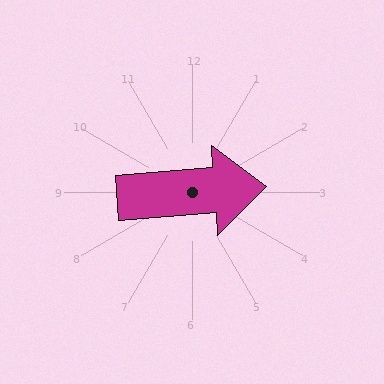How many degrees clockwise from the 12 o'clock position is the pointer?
Approximately 86 degrees.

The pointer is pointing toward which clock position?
Roughly 3 o'clock.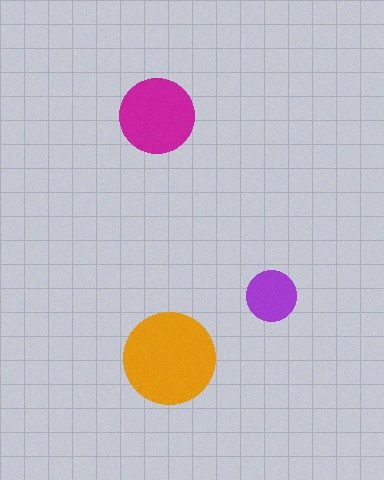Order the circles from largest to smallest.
the orange one, the magenta one, the purple one.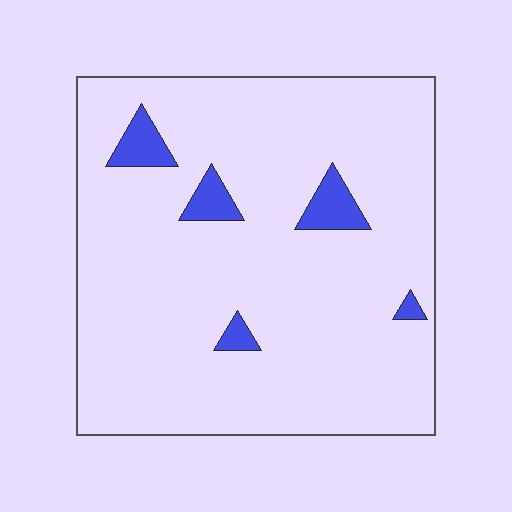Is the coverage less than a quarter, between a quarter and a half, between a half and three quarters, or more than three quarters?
Less than a quarter.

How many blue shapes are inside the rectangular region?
5.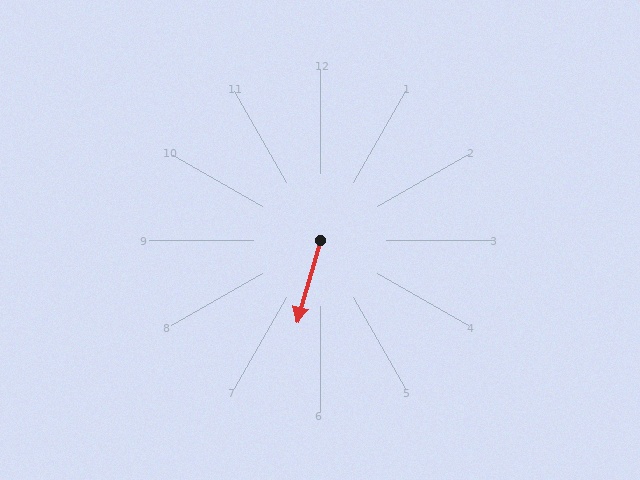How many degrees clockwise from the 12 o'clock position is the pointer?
Approximately 196 degrees.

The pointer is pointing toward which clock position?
Roughly 7 o'clock.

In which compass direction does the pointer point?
South.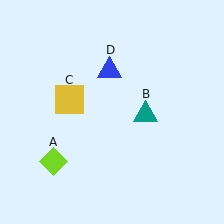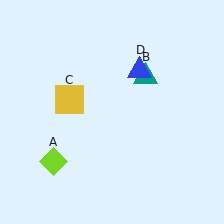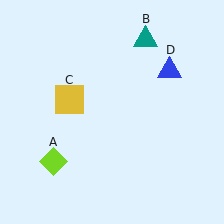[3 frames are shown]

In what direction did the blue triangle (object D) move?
The blue triangle (object D) moved right.